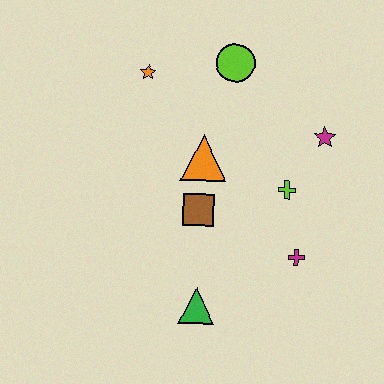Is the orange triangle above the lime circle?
No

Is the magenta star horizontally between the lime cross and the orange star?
No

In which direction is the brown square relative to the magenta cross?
The brown square is to the left of the magenta cross.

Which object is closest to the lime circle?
The orange star is closest to the lime circle.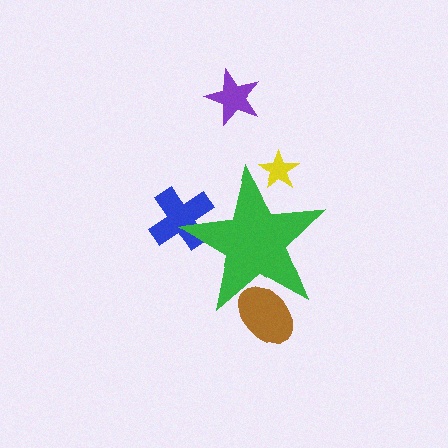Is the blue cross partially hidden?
Yes, the blue cross is partially hidden behind the green star.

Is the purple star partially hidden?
No, the purple star is fully visible.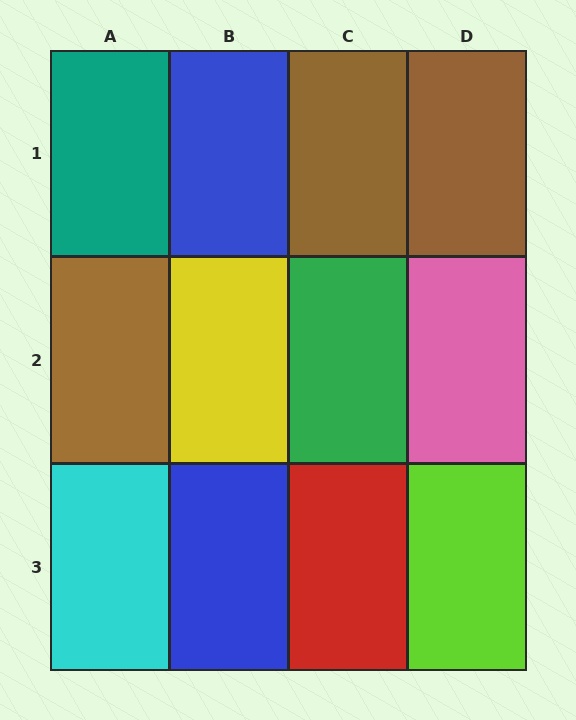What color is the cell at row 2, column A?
Brown.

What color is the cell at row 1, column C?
Brown.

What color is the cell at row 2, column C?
Green.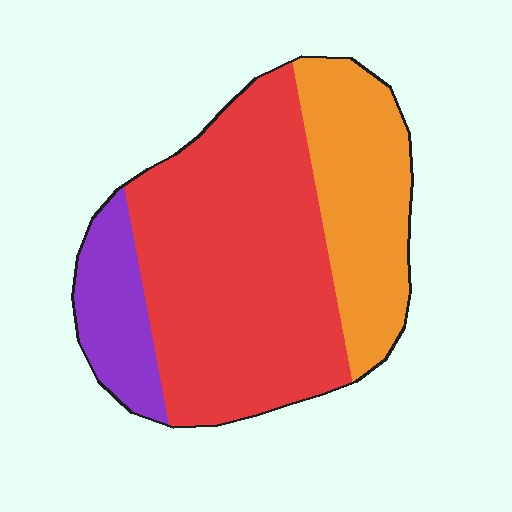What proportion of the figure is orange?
Orange takes up about one quarter (1/4) of the figure.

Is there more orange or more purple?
Orange.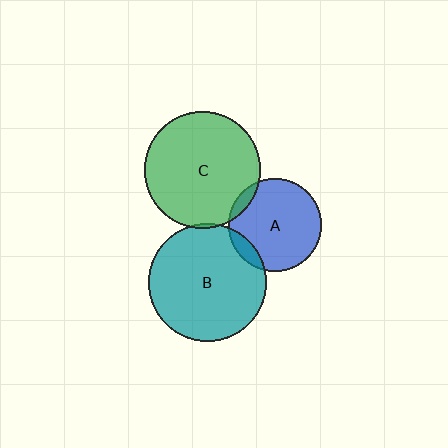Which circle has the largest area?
Circle B (teal).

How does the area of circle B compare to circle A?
Approximately 1.6 times.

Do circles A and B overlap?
Yes.